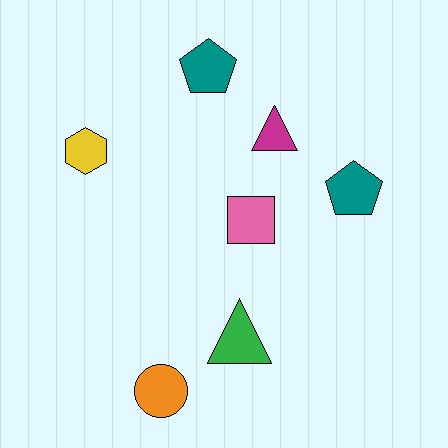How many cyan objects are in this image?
There are no cyan objects.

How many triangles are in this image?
There are 2 triangles.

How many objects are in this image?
There are 7 objects.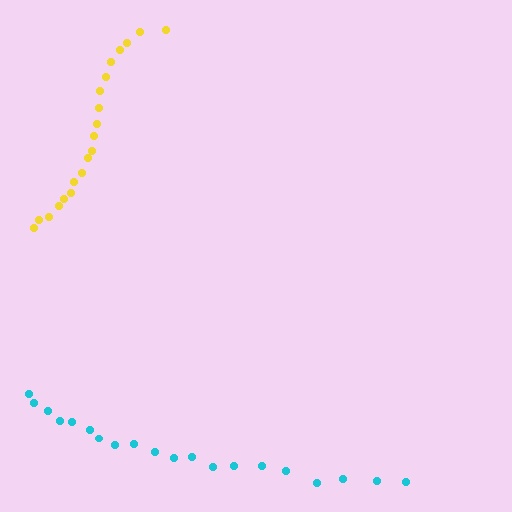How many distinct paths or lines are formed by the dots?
There are 2 distinct paths.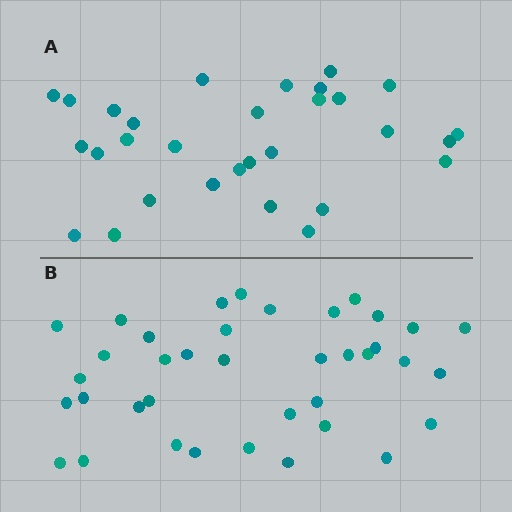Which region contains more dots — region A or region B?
Region B (the bottom region) has more dots.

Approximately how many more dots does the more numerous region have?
Region B has roughly 8 or so more dots than region A.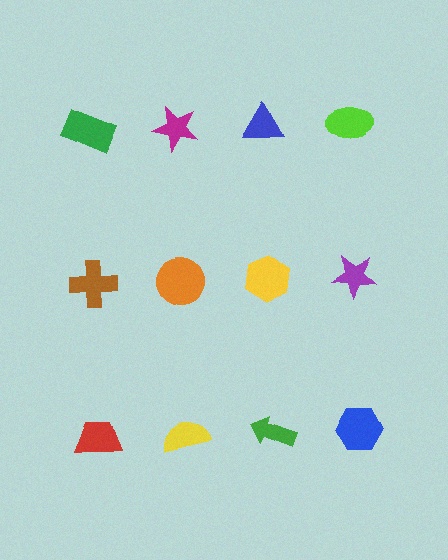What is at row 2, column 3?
A yellow hexagon.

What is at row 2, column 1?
A brown cross.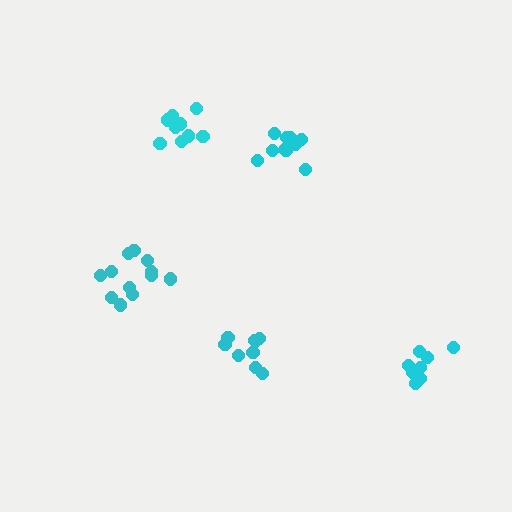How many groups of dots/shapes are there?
There are 5 groups.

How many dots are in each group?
Group 1: 9 dots, Group 2: 11 dots, Group 3: 12 dots, Group 4: 10 dots, Group 5: 8 dots (50 total).